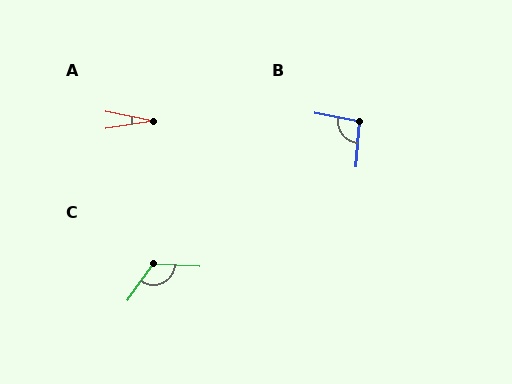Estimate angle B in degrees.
Approximately 96 degrees.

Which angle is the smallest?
A, at approximately 21 degrees.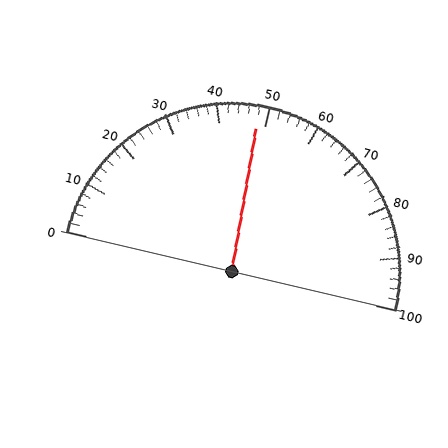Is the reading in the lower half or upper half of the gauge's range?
The reading is in the lower half of the range (0 to 100).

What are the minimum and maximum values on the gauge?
The gauge ranges from 0 to 100.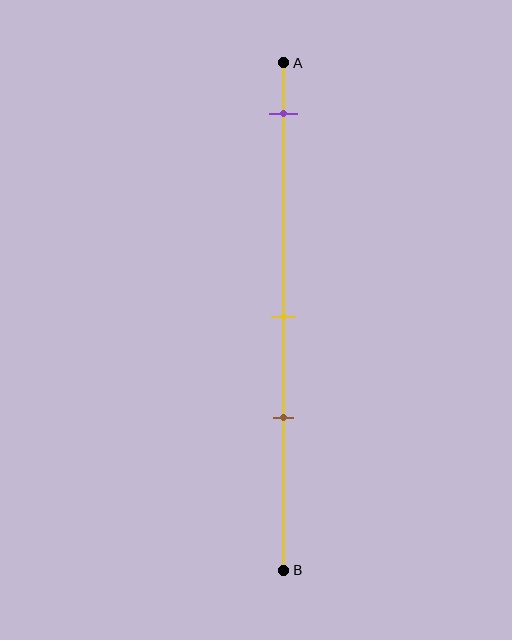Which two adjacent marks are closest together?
The yellow and brown marks are the closest adjacent pair.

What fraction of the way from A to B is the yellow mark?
The yellow mark is approximately 50% (0.5) of the way from A to B.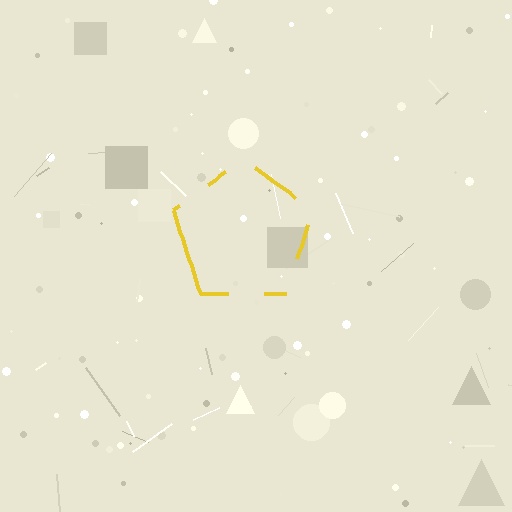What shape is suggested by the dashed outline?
The dashed outline suggests a pentagon.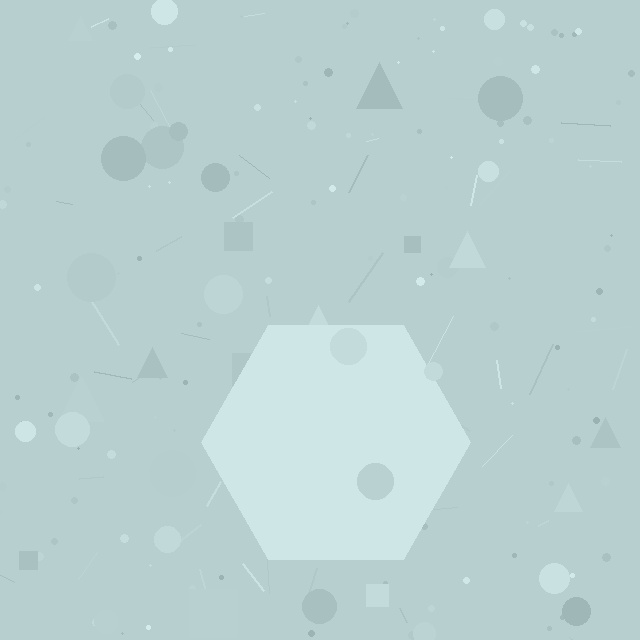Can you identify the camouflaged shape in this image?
The camouflaged shape is a hexagon.